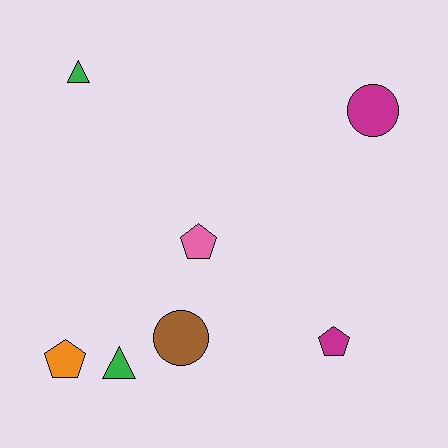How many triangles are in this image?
There are 2 triangles.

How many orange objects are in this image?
There is 1 orange object.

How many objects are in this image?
There are 7 objects.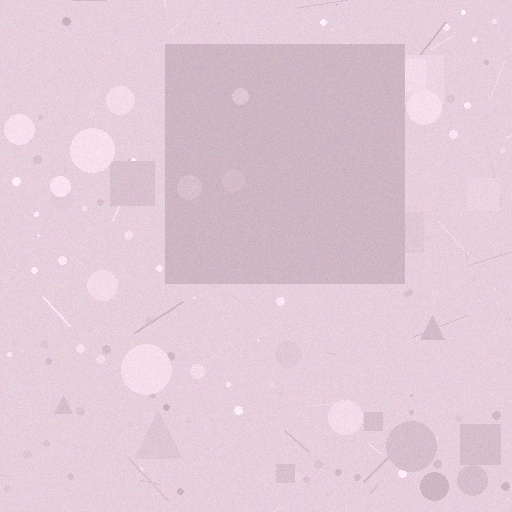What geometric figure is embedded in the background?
A square is embedded in the background.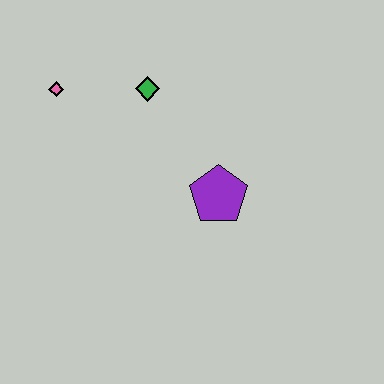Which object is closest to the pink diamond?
The green diamond is closest to the pink diamond.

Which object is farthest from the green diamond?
The purple pentagon is farthest from the green diamond.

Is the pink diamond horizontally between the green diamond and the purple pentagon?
No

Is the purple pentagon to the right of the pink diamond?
Yes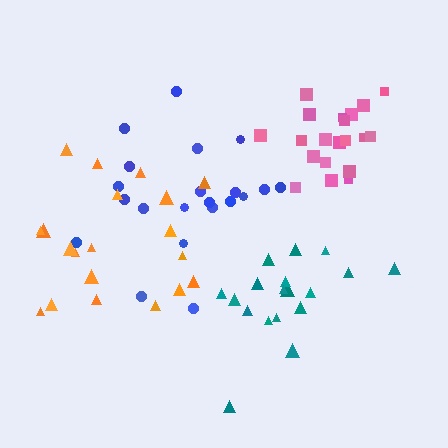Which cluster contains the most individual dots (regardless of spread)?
Blue (21).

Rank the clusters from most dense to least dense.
pink, teal, blue, orange.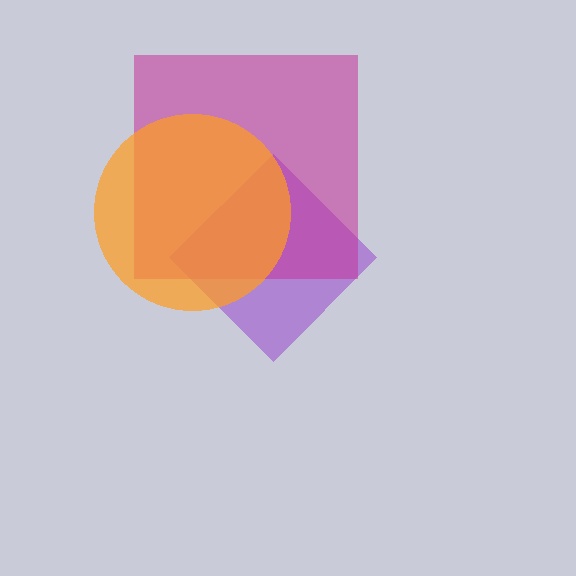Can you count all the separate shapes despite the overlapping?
Yes, there are 3 separate shapes.